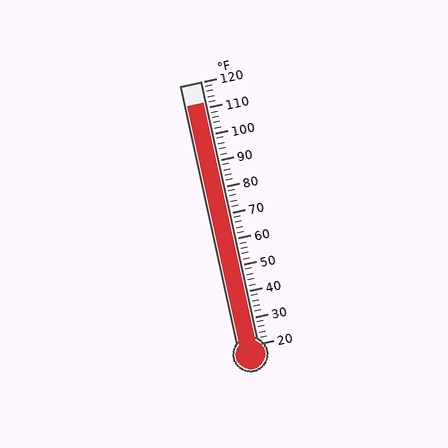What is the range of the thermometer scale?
The thermometer scale ranges from 20°F to 120°F.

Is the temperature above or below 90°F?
The temperature is above 90°F.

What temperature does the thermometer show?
The thermometer shows approximately 112°F.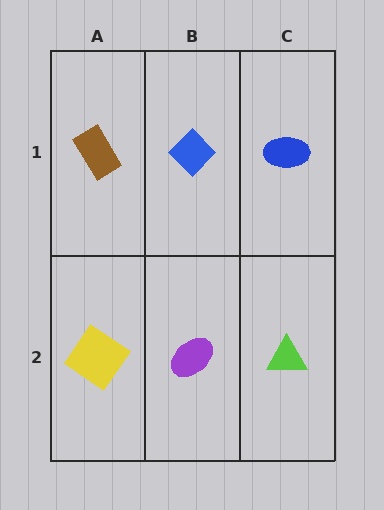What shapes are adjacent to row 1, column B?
A purple ellipse (row 2, column B), a brown rectangle (row 1, column A), a blue ellipse (row 1, column C).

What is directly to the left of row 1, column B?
A brown rectangle.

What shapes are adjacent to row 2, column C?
A blue ellipse (row 1, column C), a purple ellipse (row 2, column B).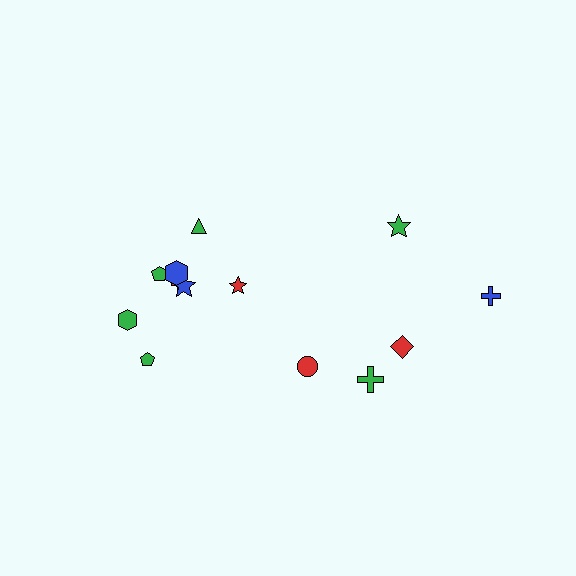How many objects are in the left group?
There are 8 objects.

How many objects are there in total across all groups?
There are 13 objects.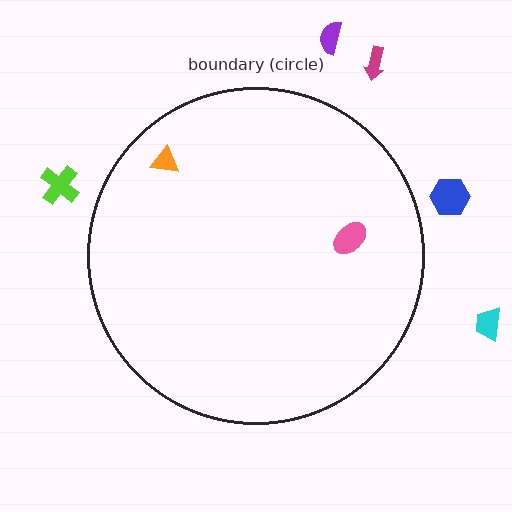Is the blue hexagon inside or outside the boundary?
Outside.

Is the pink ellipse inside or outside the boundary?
Inside.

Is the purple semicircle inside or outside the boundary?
Outside.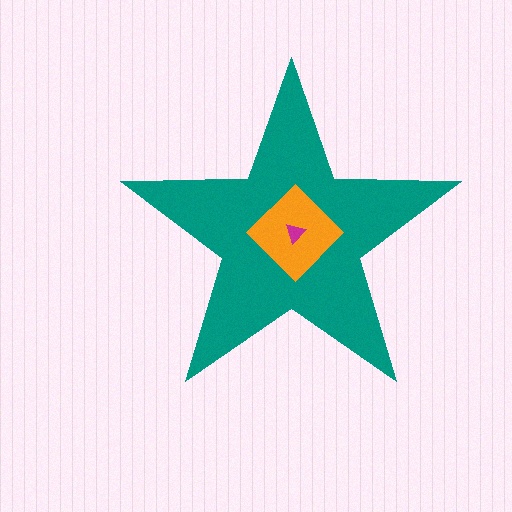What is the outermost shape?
The teal star.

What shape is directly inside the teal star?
The orange diamond.